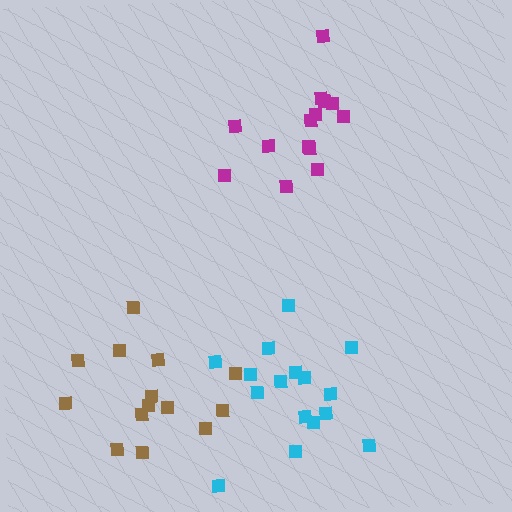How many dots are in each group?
Group 1: 16 dots, Group 2: 14 dots, Group 3: 14 dots (44 total).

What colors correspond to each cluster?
The clusters are colored: cyan, brown, magenta.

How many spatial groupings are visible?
There are 3 spatial groupings.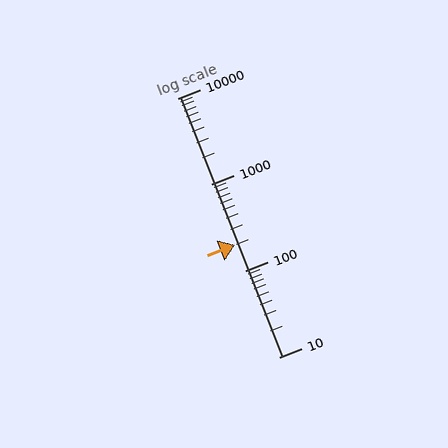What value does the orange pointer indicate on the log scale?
The pointer indicates approximately 200.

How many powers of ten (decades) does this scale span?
The scale spans 3 decades, from 10 to 10000.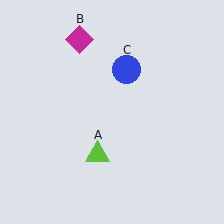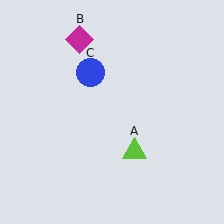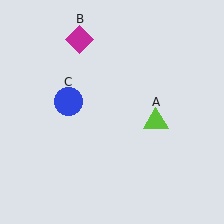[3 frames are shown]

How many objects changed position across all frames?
2 objects changed position: lime triangle (object A), blue circle (object C).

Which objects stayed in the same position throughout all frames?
Magenta diamond (object B) remained stationary.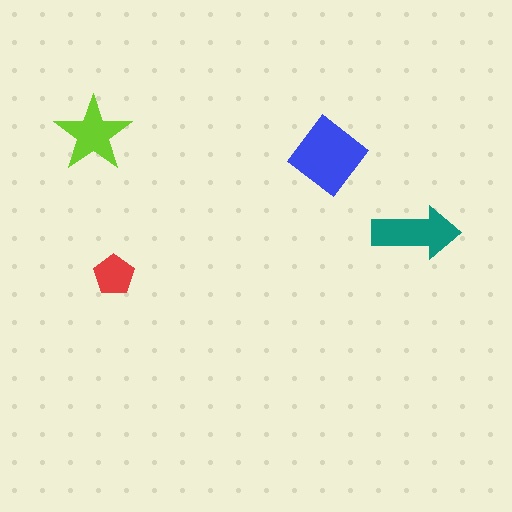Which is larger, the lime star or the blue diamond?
The blue diamond.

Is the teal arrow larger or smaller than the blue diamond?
Smaller.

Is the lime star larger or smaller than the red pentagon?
Larger.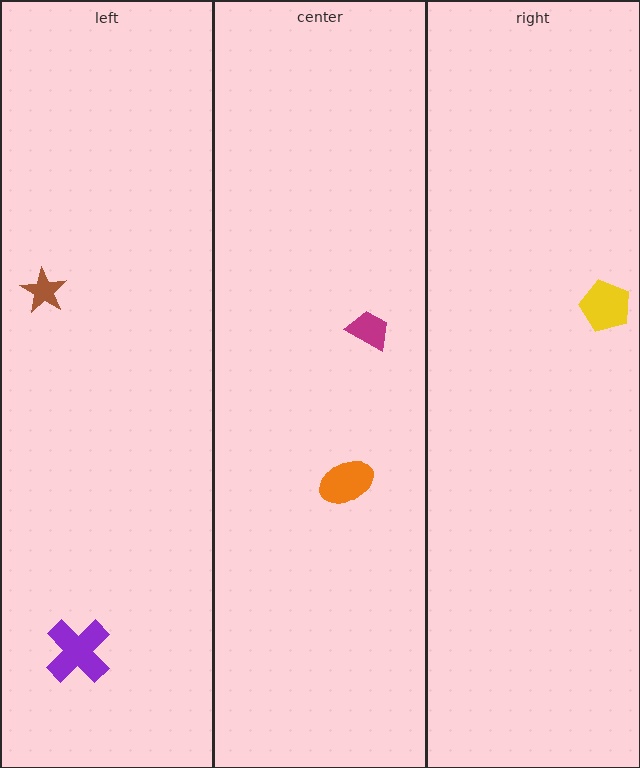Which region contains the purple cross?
The left region.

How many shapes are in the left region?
2.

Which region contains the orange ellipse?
The center region.